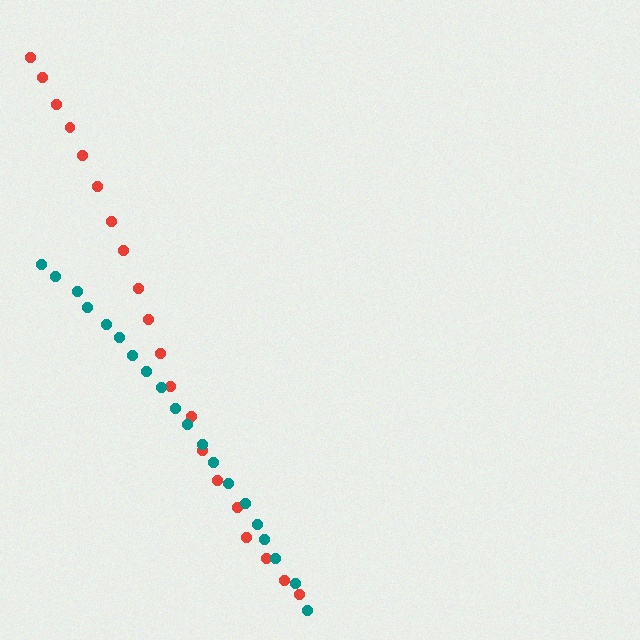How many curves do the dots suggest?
There are 2 distinct paths.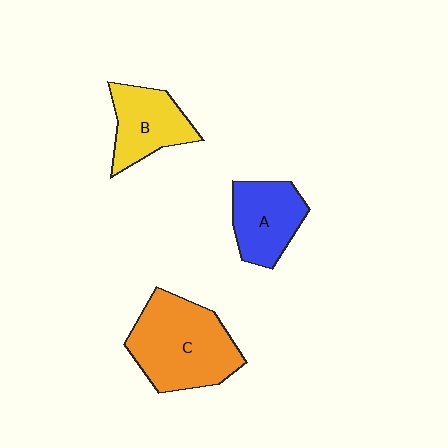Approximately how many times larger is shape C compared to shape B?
Approximately 1.6 times.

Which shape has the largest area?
Shape C (orange).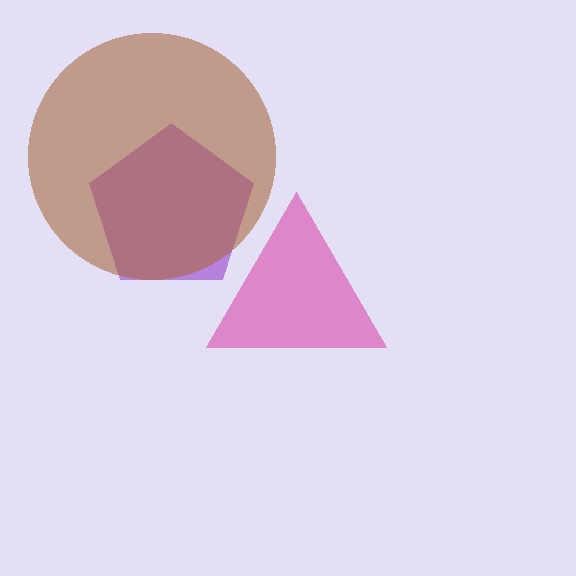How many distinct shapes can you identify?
There are 3 distinct shapes: a purple pentagon, a magenta triangle, a brown circle.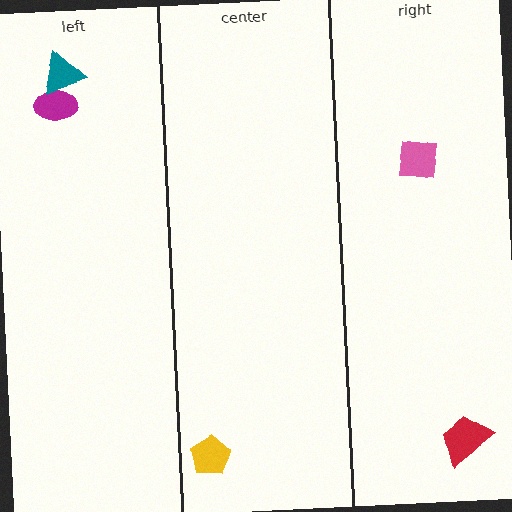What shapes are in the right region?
The red trapezoid, the pink square.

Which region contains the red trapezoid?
The right region.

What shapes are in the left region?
The magenta ellipse, the teal triangle.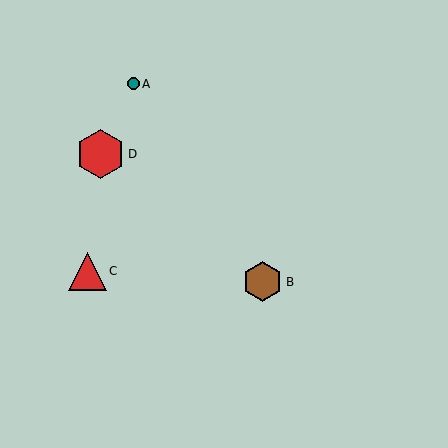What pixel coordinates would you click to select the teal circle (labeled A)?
Click at (133, 84) to select the teal circle A.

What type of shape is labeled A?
Shape A is a teal circle.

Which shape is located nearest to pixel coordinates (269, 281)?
The brown hexagon (labeled B) at (263, 282) is nearest to that location.